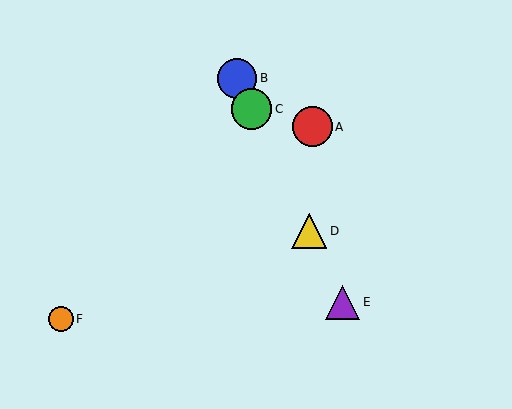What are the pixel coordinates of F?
Object F is at (61, 319).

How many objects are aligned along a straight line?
4 objects (B, C, D, E) are aligned along a straight line.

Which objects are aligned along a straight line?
Objects B, C, D, E are aligned along a straight line.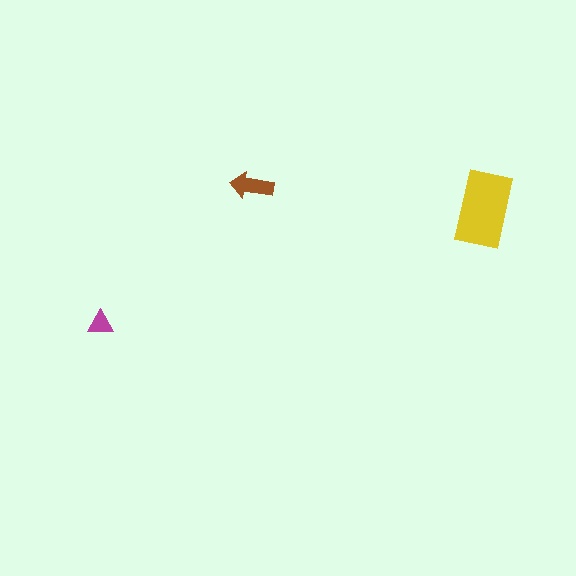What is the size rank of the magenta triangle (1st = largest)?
3rd.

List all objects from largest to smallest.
The yellow rectangle, the brown arrow, the magenta triangle.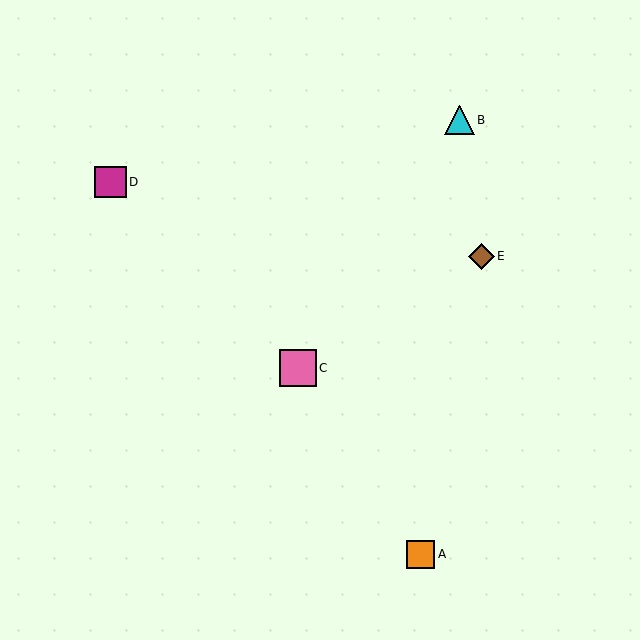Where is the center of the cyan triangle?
The center of the cyan triangle is at (460, 120).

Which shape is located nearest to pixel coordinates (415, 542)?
The orange square (labeled A) at (420, 554) is nearest to that location.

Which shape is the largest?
The pink square (labeled C) is the largest.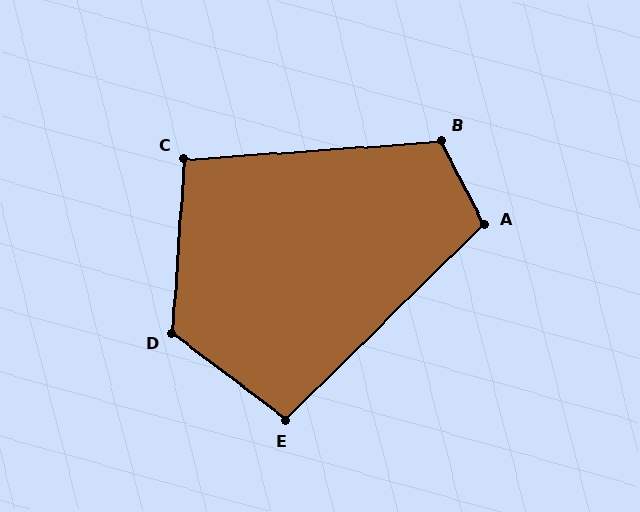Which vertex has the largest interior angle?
D, at approximately 123 degrees.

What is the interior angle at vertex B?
Approximately 113 degrees (obtuse).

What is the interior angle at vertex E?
Approximately 98 degrees (obtuse).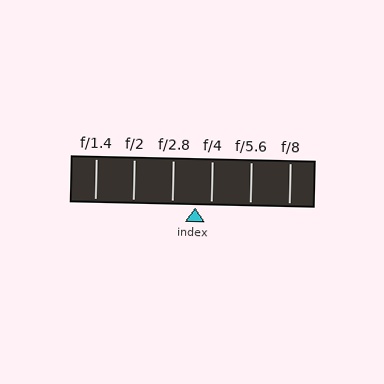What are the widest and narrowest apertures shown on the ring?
The widest aperture shown is f/1.4 and the narrowest is f/8.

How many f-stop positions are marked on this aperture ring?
There are 6 f-stop positions marked.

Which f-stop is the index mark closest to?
The index mark is closest to f/4.